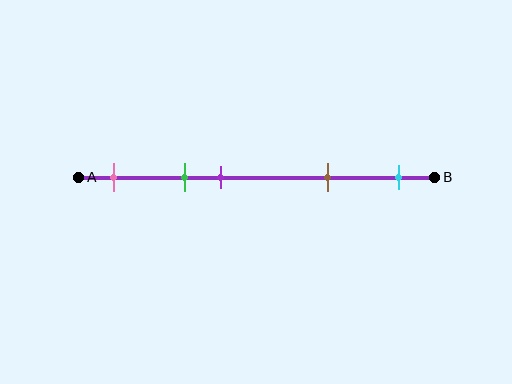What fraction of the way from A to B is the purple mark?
The purple mark is approximately 40% (0.4) of the way from A to B.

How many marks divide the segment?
There are 5 marks dividing the segment.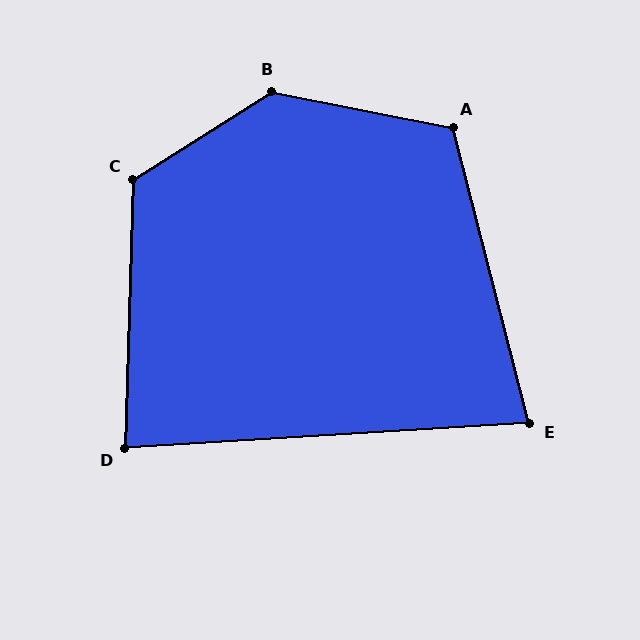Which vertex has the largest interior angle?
B, at approximately 136 degrees.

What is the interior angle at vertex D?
Approximately 85 degrees (acute).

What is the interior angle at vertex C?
Approximately 124 degrees (obtuse).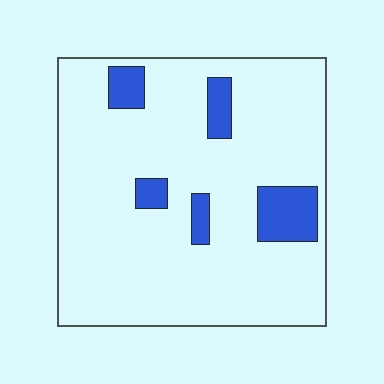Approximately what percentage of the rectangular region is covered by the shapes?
Approximately 10%.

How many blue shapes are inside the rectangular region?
5.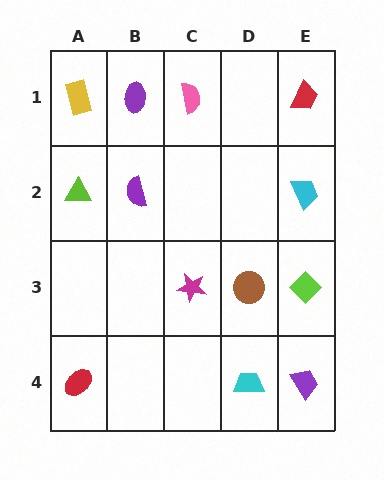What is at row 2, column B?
A purple semicircle.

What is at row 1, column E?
A red trapezoid.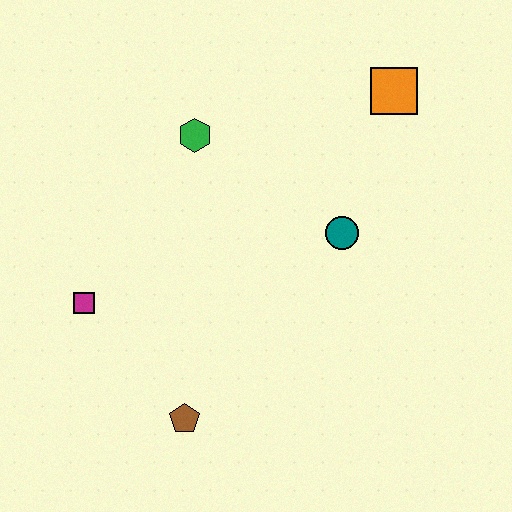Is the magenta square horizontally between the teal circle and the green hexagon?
No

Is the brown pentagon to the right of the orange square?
No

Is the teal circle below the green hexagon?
Yes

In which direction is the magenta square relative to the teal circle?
The magenta square is to the left of the teal circle.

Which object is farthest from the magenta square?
The orange square is farthest from the magenta square.